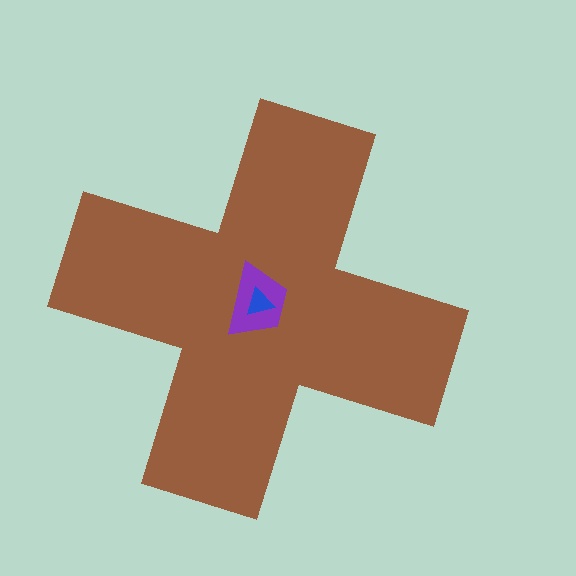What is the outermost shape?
The brown cross.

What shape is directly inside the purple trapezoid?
The blue triangle.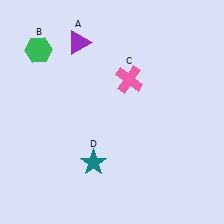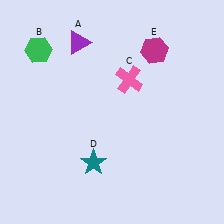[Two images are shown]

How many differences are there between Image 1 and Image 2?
There is 1 difference between the two images.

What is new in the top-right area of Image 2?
A magenta hexagon (E) was added in the top-right area of Image 2.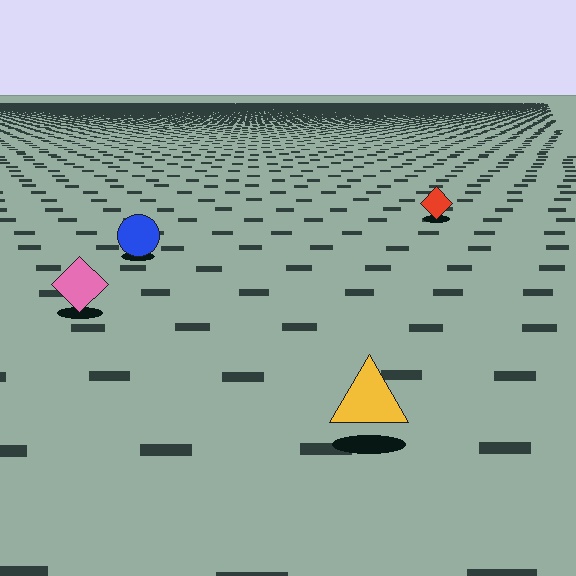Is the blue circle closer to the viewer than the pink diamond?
No. The pink diamond is closer — you can tell from the texture gradient: the ground texture is coarser near it.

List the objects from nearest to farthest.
From nearest to farthest: the yellow triangle, the pink diamond, the blue circle, the red diamond.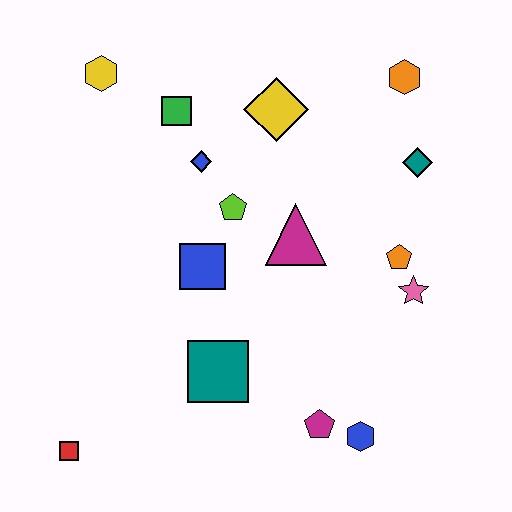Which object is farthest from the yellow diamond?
The red square is farthest from the yellow diamond.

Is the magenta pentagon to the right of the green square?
Yes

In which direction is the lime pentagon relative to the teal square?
The lime pentagon is above the teal square.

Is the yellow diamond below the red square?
No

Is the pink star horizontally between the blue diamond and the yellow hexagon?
No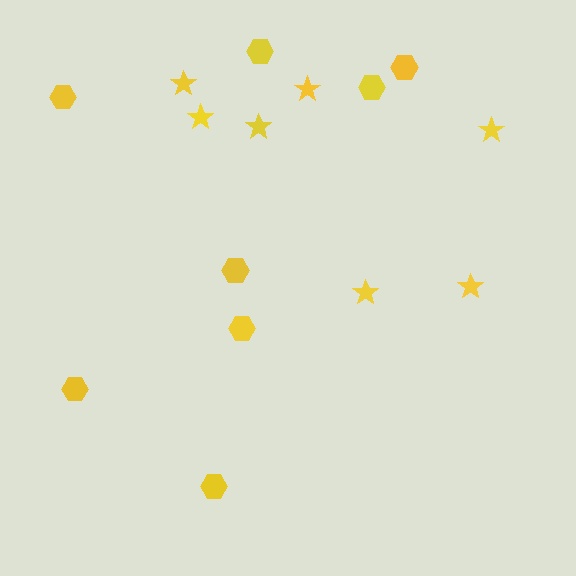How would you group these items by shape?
There are 2 groups: one group of hexagons (8) and one group of stars (7).